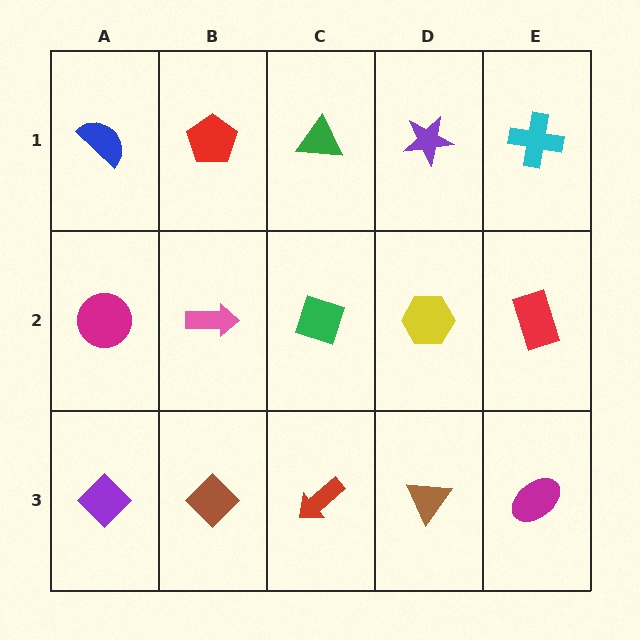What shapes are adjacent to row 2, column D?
A purple star (row 1, column D), a brown triangle (row 3, column D), a green diamond (row 2, column C), a red rectangle (row 2, column E).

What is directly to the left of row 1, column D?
A green triangle.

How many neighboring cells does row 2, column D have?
4.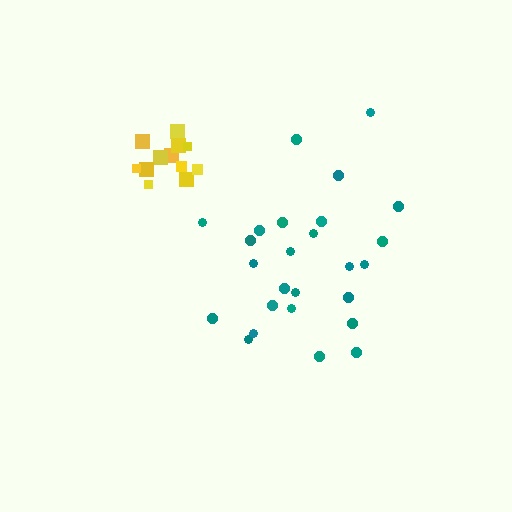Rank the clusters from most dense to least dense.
yellow, teal.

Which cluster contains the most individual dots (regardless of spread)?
Teal (26).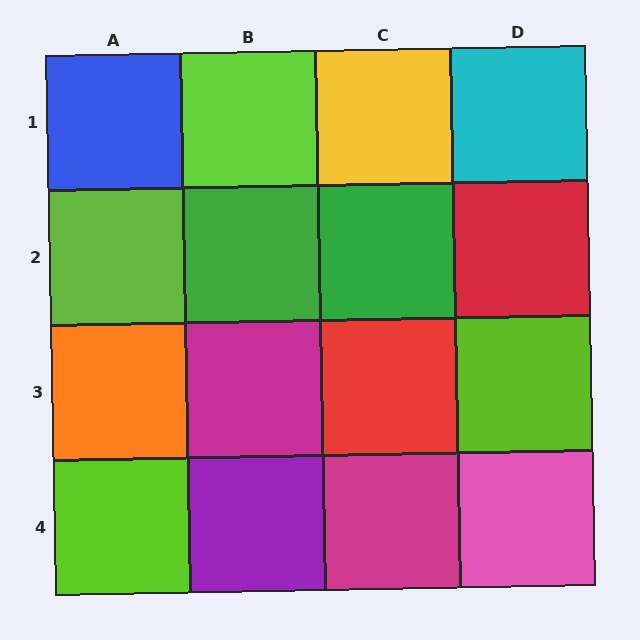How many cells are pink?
1 cell is pink.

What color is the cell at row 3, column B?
Magenta.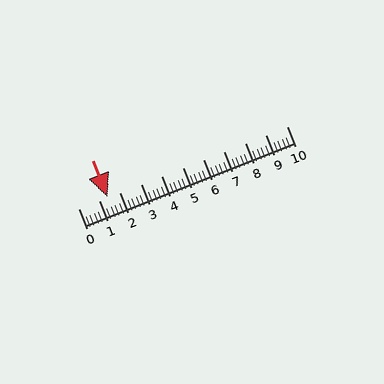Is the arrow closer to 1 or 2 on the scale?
The arrow is closer to 1.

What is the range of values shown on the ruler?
The ruler shows values from 0 to 10.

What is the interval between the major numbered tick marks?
The major tick marks are spaced 1 units apart.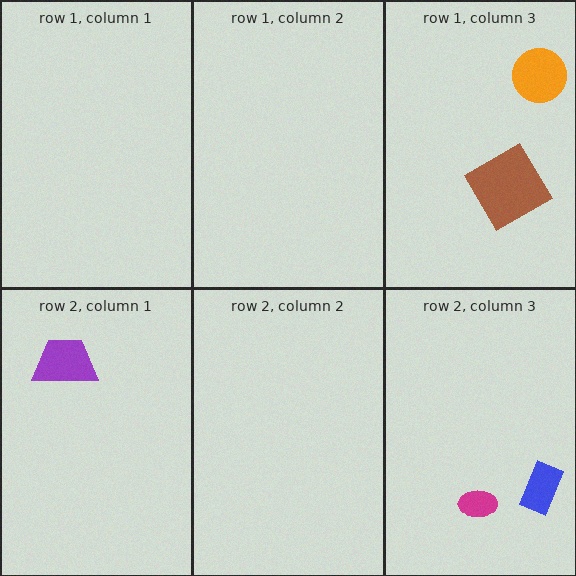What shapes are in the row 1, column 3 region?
The brown diamond, the orange circle.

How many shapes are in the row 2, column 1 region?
1.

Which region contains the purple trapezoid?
The row 2, column 1 region.